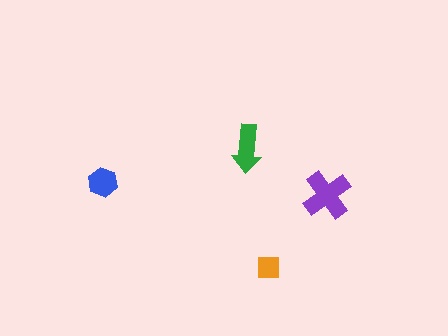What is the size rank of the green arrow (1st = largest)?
2nd.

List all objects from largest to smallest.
The purple cross, the green arrow, the blue hexagon, the orange square.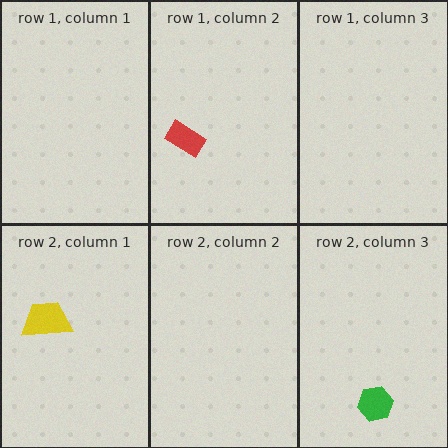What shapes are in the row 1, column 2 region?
The red rectangle.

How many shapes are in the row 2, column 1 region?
1.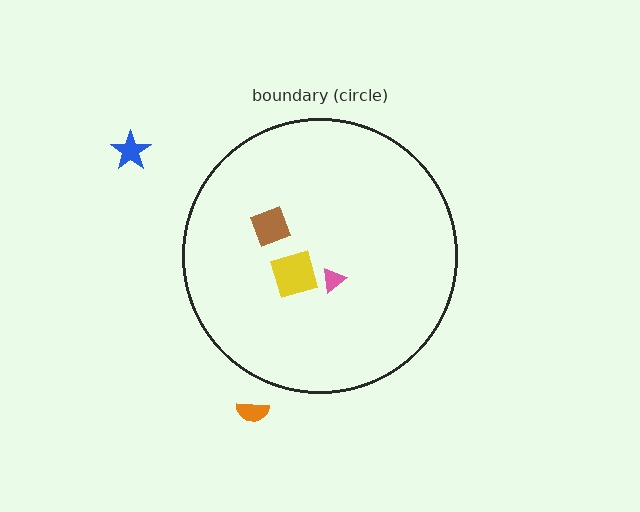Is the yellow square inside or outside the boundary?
Inside.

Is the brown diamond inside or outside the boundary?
Inside.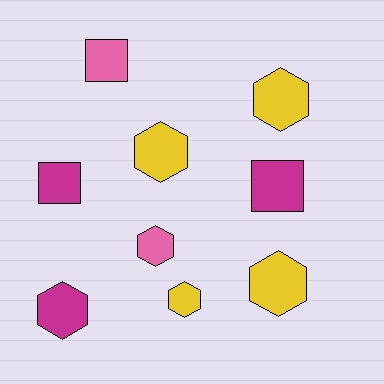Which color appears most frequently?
Yellow, with 4 objects.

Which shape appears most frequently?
Hexagon, with 6 objects.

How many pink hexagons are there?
There is 1 pink hexagon.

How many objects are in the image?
There are 9 objects.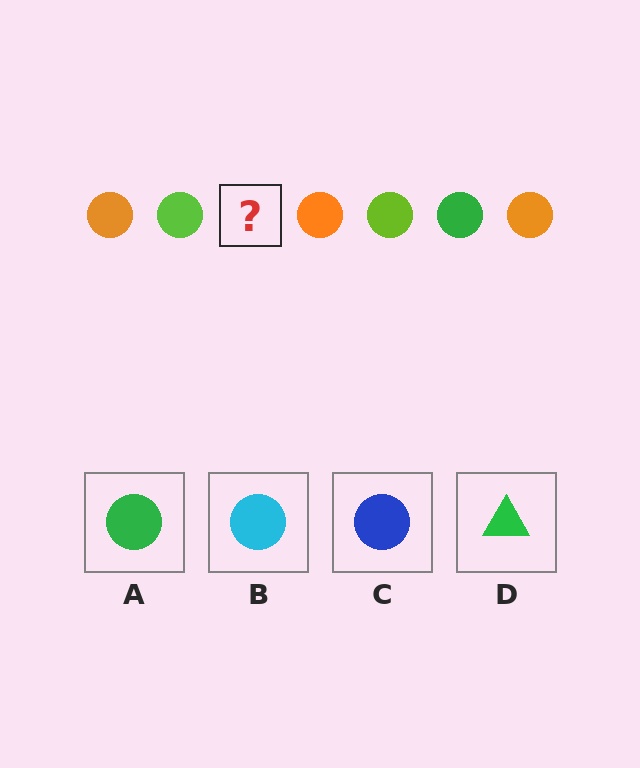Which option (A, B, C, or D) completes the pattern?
A.